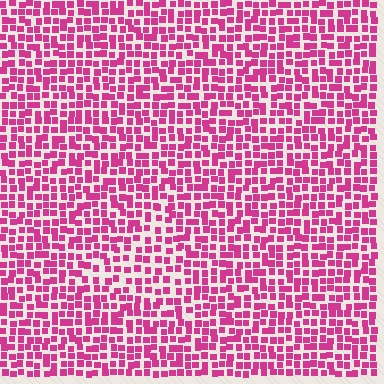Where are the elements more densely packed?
The elements are more densely packed outside the triangle boundary.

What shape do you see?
I see a triangle.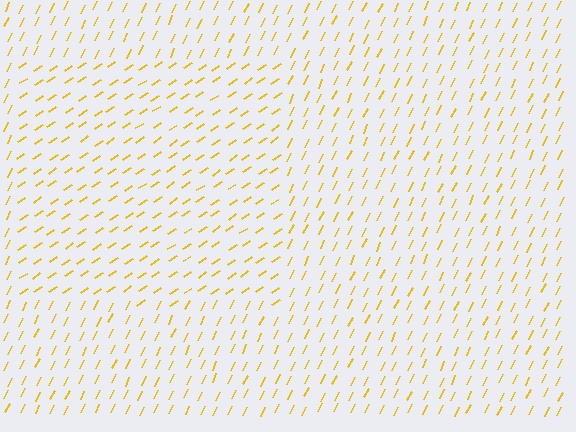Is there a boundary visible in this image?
Yes, there is a texture boundary formed by a change in line orientation.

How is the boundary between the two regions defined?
The boundary is defined purely by a change in line orientation (approximately 30 degrees difference). All lines are the same color and thickness.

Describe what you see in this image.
The image is filled with small yellow line segments. A rectangle region in the image has lines oriented differently from the surrounding lines, creating a visible texture boundary.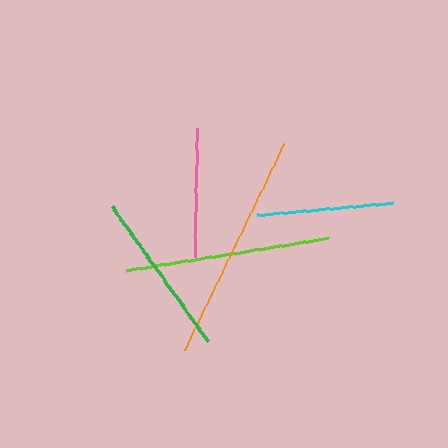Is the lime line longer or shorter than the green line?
The lime line is longer than the green line.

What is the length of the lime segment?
The lime segment is approximately 204 pixels long.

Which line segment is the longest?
The orange line is the longest at approximately 229 pixels.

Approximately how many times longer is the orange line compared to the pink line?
The orange line is approximately 1.8 times the length of the pink line.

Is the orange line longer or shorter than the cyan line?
The orange line is longer than the cyan line.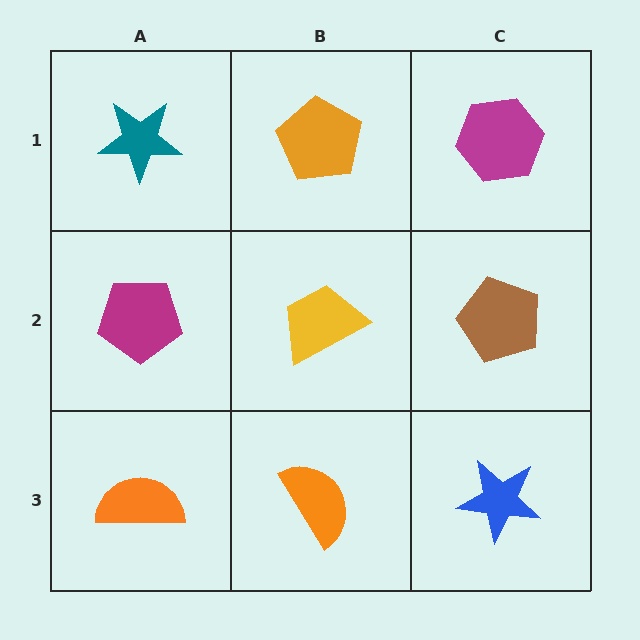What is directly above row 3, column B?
A yellow trapezoid.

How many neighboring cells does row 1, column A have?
2.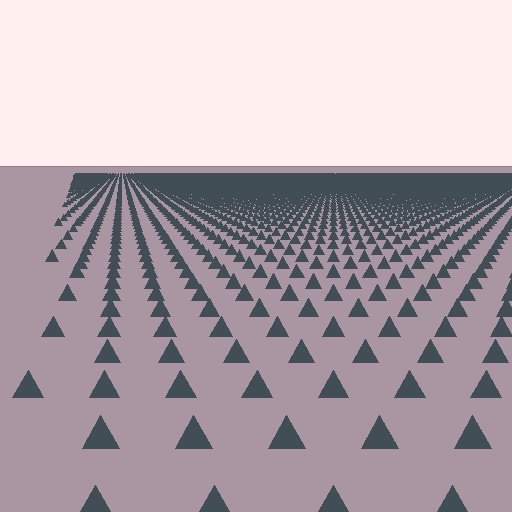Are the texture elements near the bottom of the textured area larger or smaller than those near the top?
Larger. Near the bottom, elements are closer to the viewer and appear at a bigger on-screen size.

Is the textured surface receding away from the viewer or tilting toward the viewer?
The surface is receding away from the viewer. Texture elements get smaller and denser toward the top.